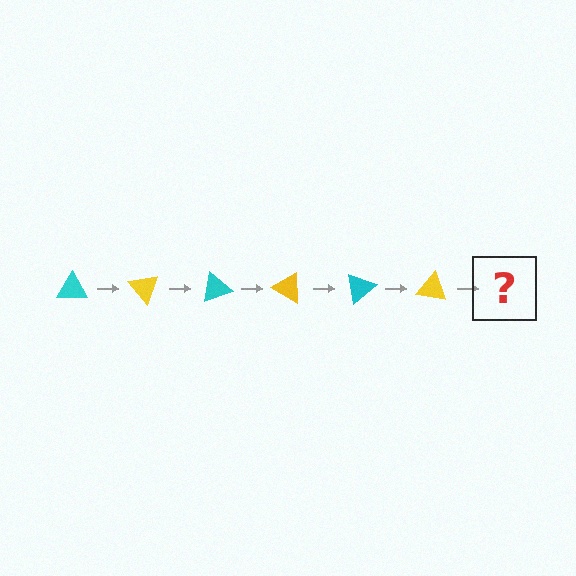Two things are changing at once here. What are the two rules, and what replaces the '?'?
The two rules are that it rotates 50 degrees each step and the color cycles through cyan and yellow. The '?' should be a cyan triangle, rotated 300 degrees from the start.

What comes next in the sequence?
The next element should be a cyan triangle, rotated 300 degrees from the start.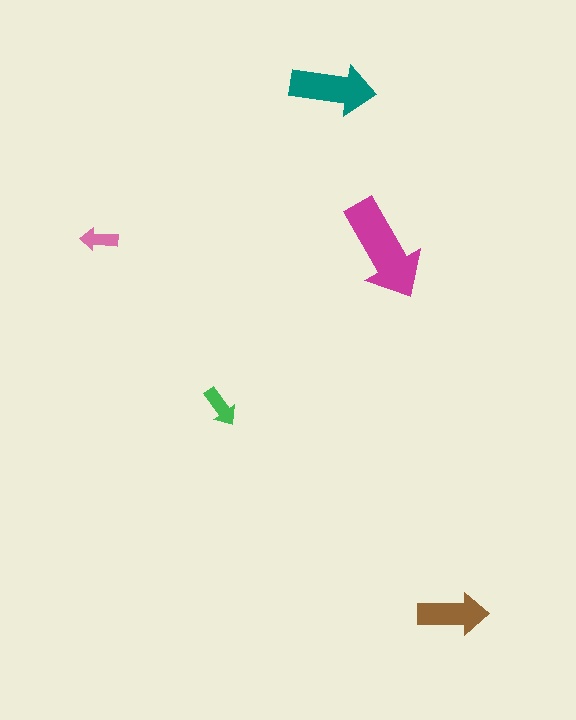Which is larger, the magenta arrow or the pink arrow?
The magenta one.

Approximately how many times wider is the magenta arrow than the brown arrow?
About 1.5 times wider.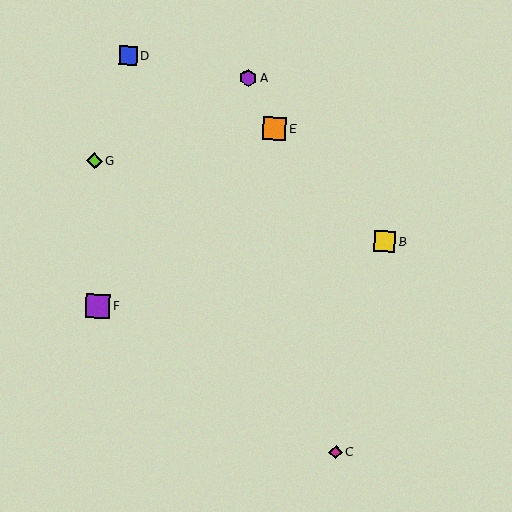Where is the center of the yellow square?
The center of the yellow square is at (385, 241).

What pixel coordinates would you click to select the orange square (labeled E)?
Click at (275, 129) to select the orange square E.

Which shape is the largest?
The purple square (labeled F) is the largest.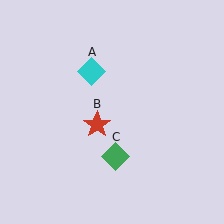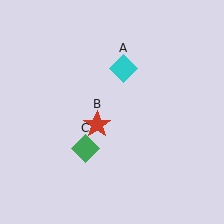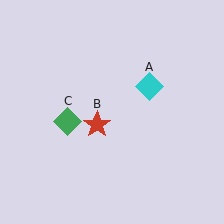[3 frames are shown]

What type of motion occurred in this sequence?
The cyan diamond (object A), green diamond (object C) rotated clockwise around the center of the scene.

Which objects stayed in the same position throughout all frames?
Red star (object B) remained stationary.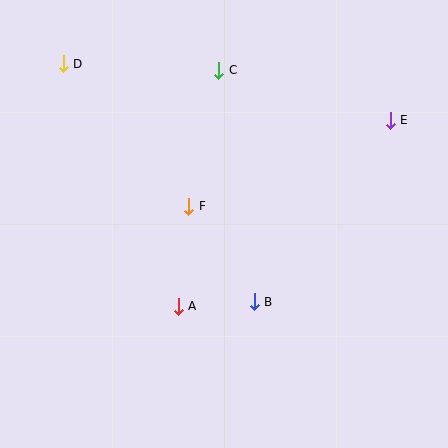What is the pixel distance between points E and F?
The distance between E and F is 219 pixels.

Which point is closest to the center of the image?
Point F at (189, 206) is closest to the center.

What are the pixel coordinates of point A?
Point A is at (178, 306).